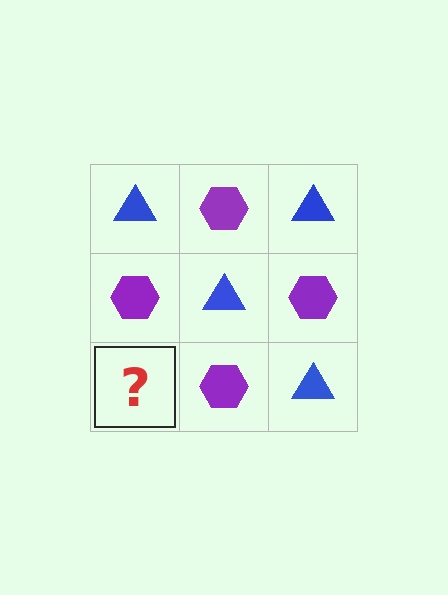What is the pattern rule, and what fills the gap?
The rule is that it alternates blue triangle and purple hexagon in a checkerboard pattern. The gap should be filled with a blue triangle.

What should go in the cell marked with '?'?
The missing cell should contain a blue triangle.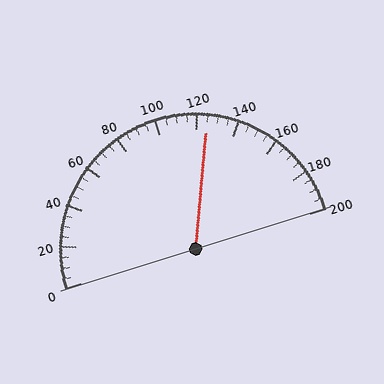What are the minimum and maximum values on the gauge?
The gauge ranges from 0 to 200.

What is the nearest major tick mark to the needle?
The nearest major tick mark is 120.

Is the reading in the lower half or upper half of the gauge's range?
The reading is in the upper half of the range (0 to 200).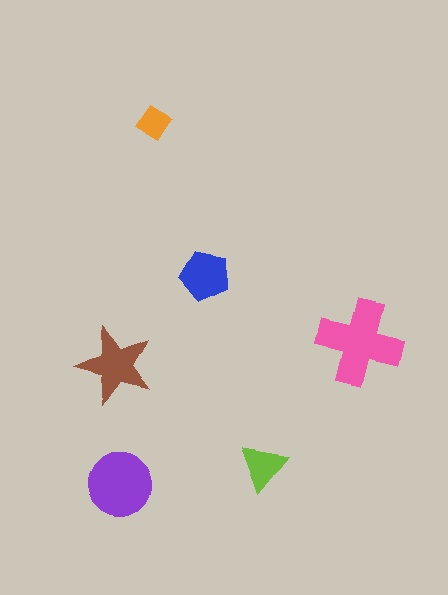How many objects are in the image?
There are 6 objects in the image.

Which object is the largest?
The pink cross.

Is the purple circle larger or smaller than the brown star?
Larger.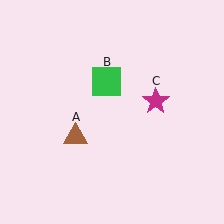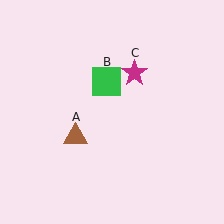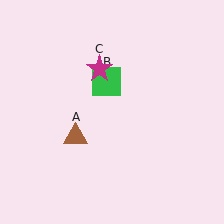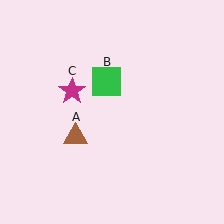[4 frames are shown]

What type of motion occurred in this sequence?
The magenta star (object C) rotated counterclockwise around the center of the scene.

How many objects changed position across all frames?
1 object changed position: magenta star (object C).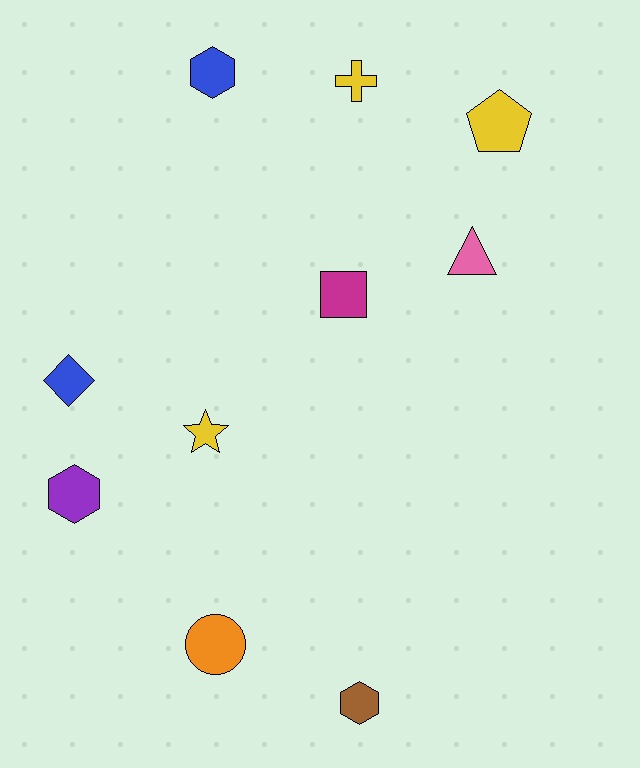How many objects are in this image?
There are 10 objects.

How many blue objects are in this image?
There are 2 blue objects.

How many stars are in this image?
There is 1 star.